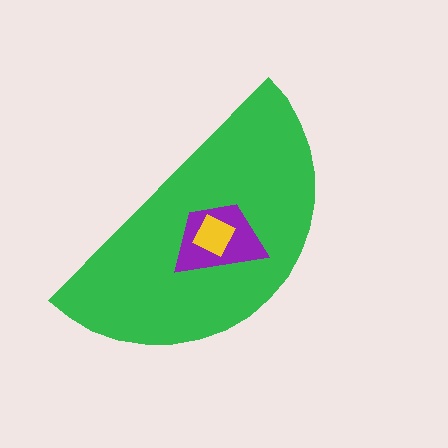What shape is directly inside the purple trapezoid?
The yellow diamond.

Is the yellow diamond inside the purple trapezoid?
Yes.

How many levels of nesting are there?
3.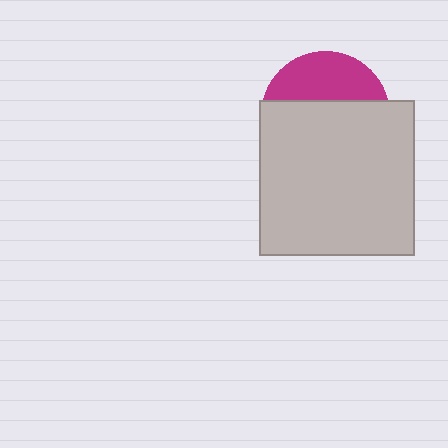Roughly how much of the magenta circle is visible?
A small part of it is visible (roughly 34%).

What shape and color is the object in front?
The object in front is a light gray square.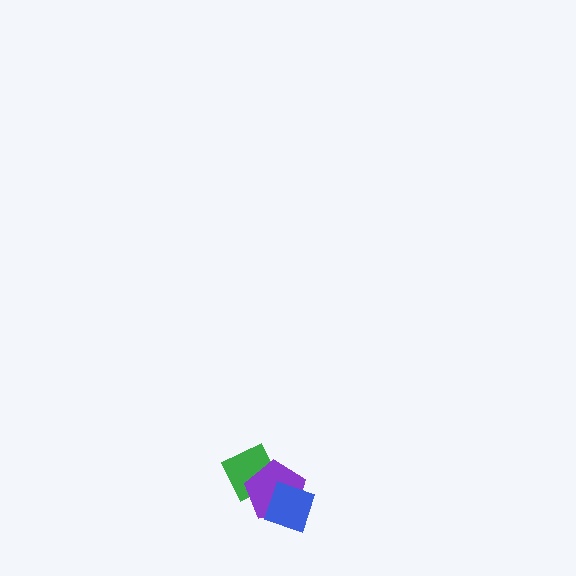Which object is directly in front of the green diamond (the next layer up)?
The purple pentagon is directly in front of the green diamond.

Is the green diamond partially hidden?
Yes, it is partially covered by another shape.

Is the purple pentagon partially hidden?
Yes, it is partially covered by another shape.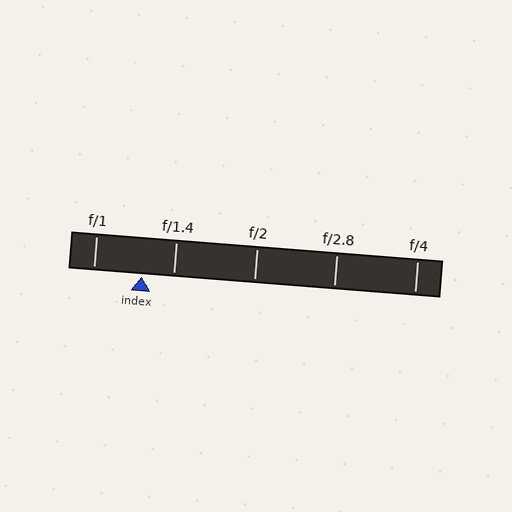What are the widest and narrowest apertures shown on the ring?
The widest aperture shown is f/1 and the narrowest is f/4.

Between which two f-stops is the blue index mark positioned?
The index mark is between f/1 and f/1.4.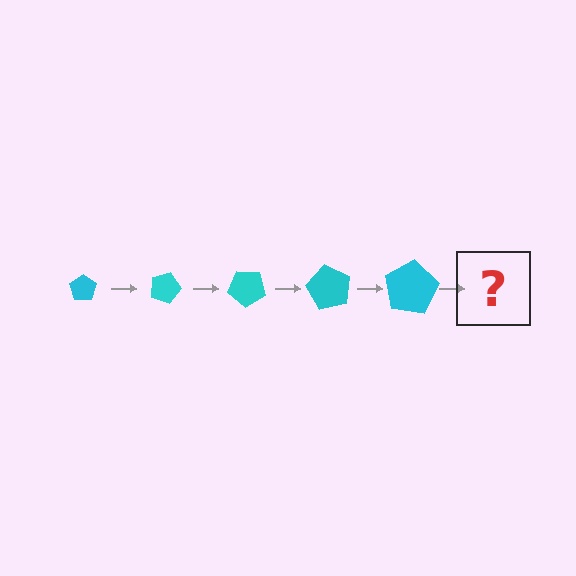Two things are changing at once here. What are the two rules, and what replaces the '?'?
The two rules are that the pentagon grows larger each step and it rotates 20 degrees each step. The '?' should be a pentagon, larger than the previous one and rotated 100 degrees from the start.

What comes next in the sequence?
The next element should be a pentagon, larger than the previous one and rotated 100 degrees from the start.